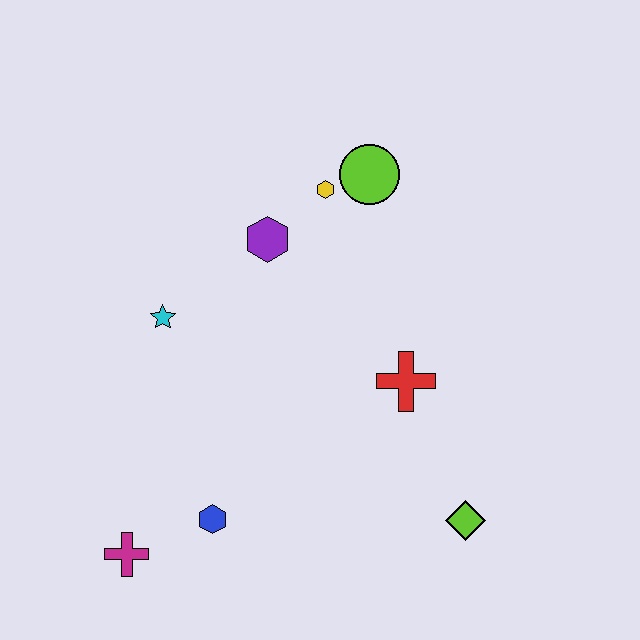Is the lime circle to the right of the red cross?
No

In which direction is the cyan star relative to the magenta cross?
The cyan star is above the magenta cross.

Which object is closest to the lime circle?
The yellow hexagon is closest to the lime circle.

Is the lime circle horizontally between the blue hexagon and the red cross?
Yes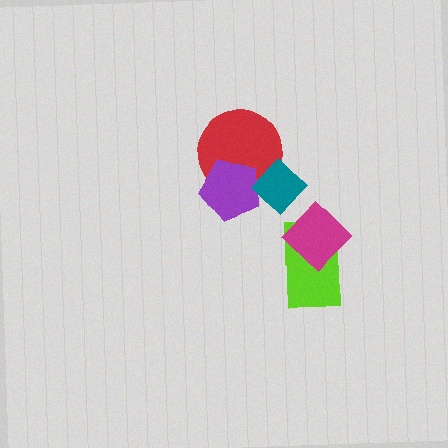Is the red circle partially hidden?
Yes, it is partially covered by another shape.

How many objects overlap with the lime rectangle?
1 object overlaps with the lime rectangle.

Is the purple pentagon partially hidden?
Yes, it is partially covered by another shape.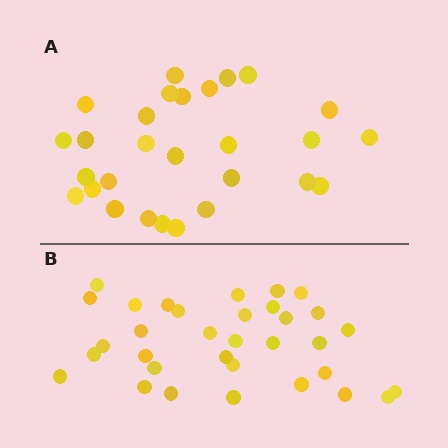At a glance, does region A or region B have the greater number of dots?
Region B (the bottom region) has more dots.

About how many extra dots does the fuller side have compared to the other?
Region B has about 5 more dots than region A.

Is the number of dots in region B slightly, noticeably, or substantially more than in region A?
Region B has only slightly more — the two regions are fairly close. The ratio is roughly 1.2 to 1.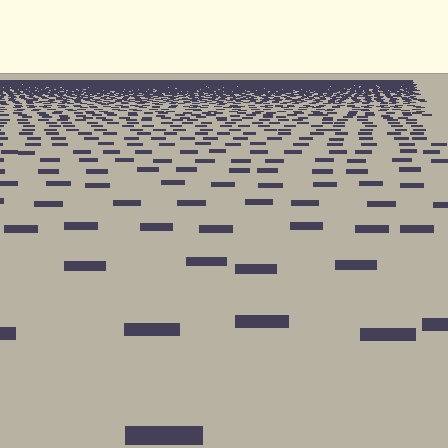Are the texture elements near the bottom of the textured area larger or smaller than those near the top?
Larger. Near the bottom, elements are closer to the viewer and appear at a bigger on-screen size.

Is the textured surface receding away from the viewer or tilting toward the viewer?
The surface is receding away from the viewer. Texture elements get smaller and denser toward the top.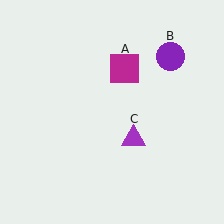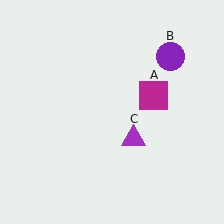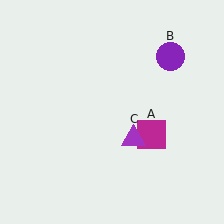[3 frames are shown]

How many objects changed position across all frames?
1 object changed position: magenta square (object A).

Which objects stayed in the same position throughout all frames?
Purple circle (object B) and purple triangle (object C) remained stationary.